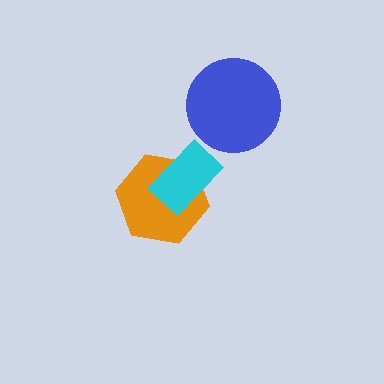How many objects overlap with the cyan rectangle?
1 object overlaps with the cyan rectangle.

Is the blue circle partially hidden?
No, no other shape covers it.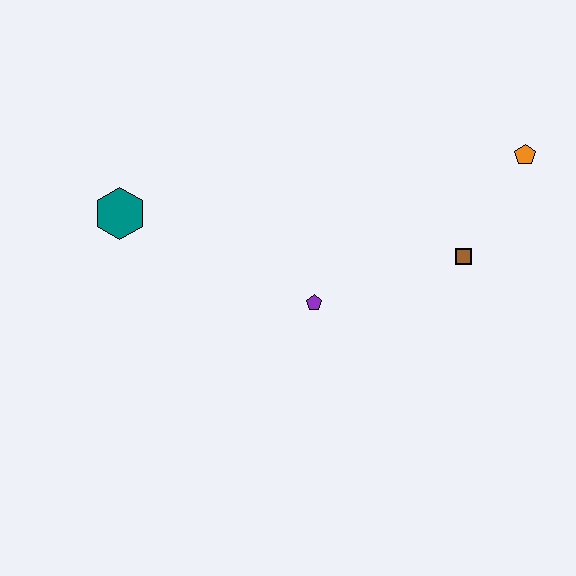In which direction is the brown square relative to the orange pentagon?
The brown square is below the orange pentagon.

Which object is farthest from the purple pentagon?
The orange pentagon is farthest from the purple pentagon.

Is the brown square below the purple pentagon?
No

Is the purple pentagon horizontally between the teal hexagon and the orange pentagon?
Yes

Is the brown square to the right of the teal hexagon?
Yes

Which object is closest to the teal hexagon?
The purple pentagon is closest to the teal hexagon.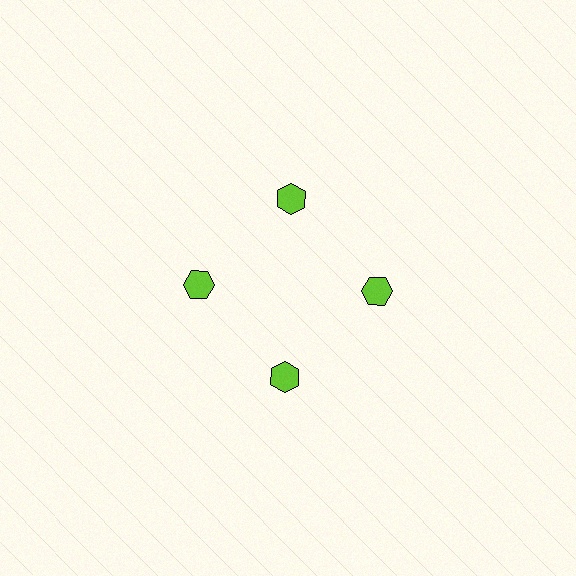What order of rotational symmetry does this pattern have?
This pattern has 4-fold rotational symmetry.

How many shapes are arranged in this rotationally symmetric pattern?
There are 4 shapes, arranged in 4 groups of 1.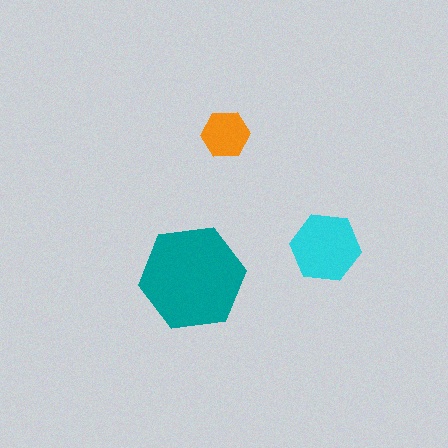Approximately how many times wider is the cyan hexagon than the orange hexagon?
About 1.5 times wider.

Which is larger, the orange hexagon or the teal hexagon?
The teal one.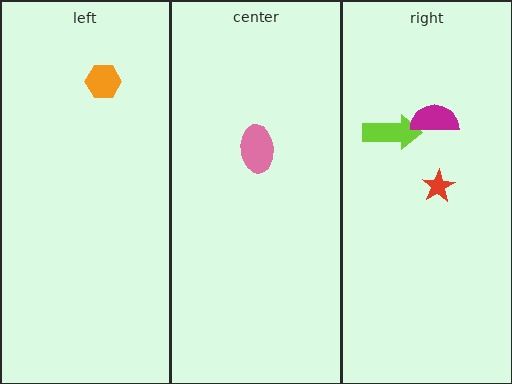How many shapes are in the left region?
1.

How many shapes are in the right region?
3.